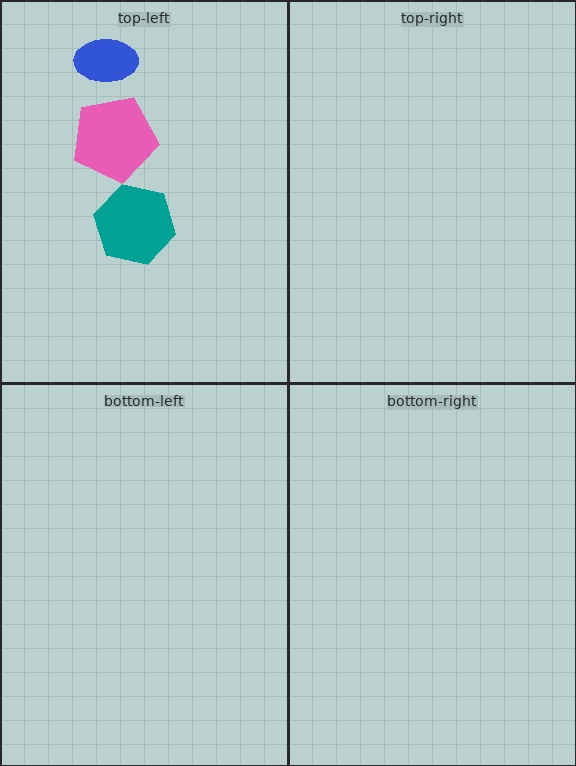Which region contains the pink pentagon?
The top-left region.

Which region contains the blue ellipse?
The top-left region.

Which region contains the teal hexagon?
The top-left region.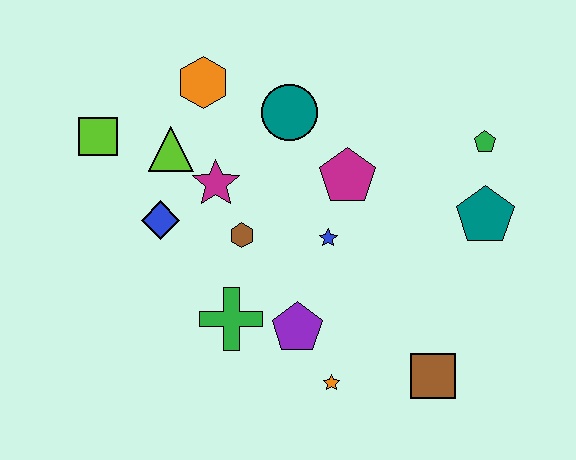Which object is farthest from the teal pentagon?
The lime square is farthest from the teal pentagon.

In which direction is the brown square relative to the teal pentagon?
The brown square is below the teal pentagon.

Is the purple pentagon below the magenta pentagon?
Yes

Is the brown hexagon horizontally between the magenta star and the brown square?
Yes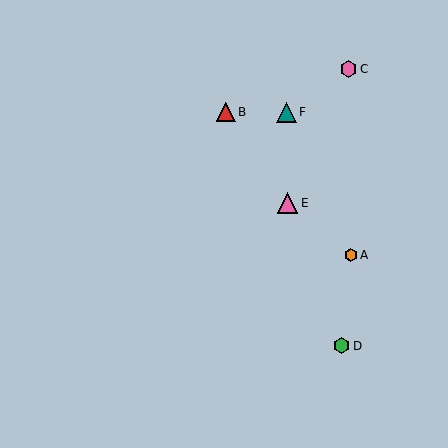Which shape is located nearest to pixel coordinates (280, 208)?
The pink triangle (labeled E) at (288, 203) is nearest to that location.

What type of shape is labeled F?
Shape F is a teal triangle.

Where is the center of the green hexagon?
The center of the green hexagon is at (342, 346).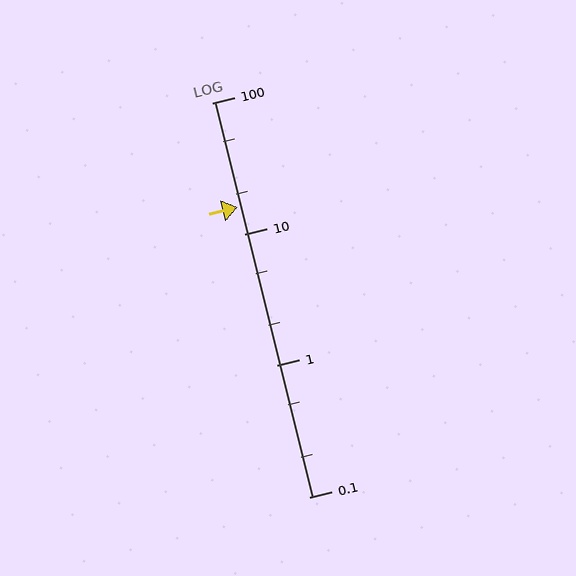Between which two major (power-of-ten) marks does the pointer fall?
The pointer is between 10 and 100.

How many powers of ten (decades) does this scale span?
The scale spans 3 decades, from 0.1 to 100.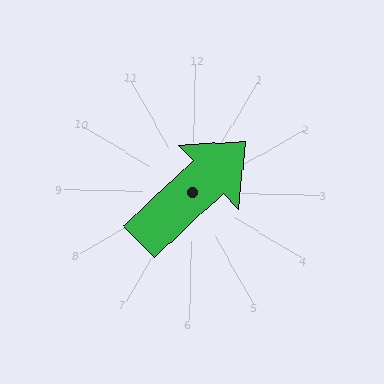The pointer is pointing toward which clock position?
Roughly 2 o'clock.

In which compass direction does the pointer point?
Northeast.